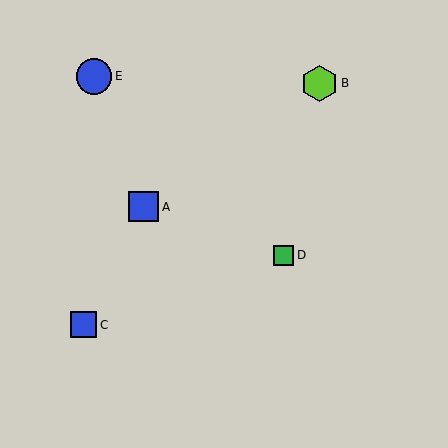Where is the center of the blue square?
The center of the blue square is at (144, 207).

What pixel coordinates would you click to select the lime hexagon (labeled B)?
Click at (320, 83) to select the lime hexagon B.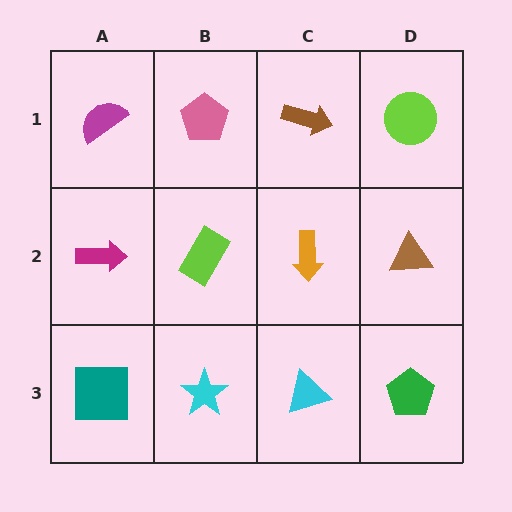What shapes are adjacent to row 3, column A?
A magenta arrow (row 2, column A), a cyan star (row 3, column B).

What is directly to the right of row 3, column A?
A cyan star.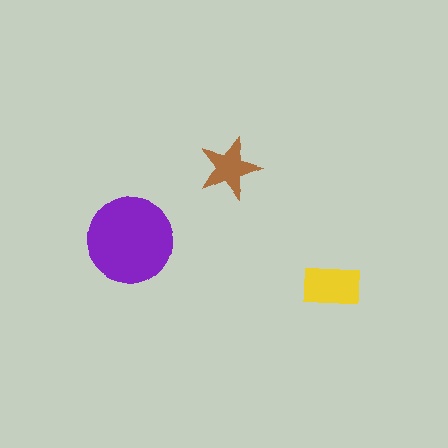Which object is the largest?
The purple circle.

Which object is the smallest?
The brown star.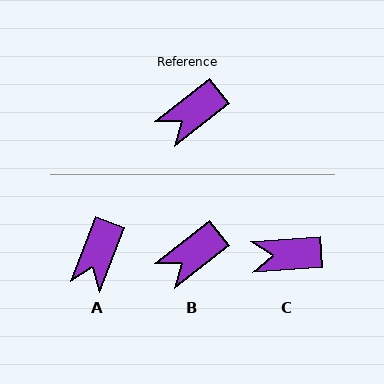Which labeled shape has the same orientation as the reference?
B.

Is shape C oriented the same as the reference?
No, it is off by about 34 degrees.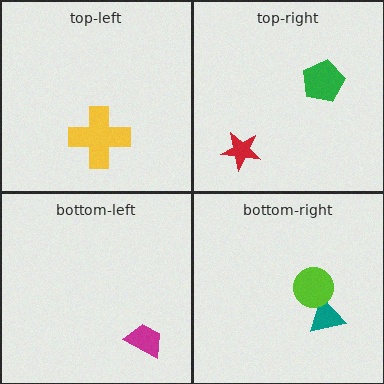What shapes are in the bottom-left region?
The magenta trapezoid.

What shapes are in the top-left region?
The yellow cross.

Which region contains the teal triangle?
The bottom-right region.